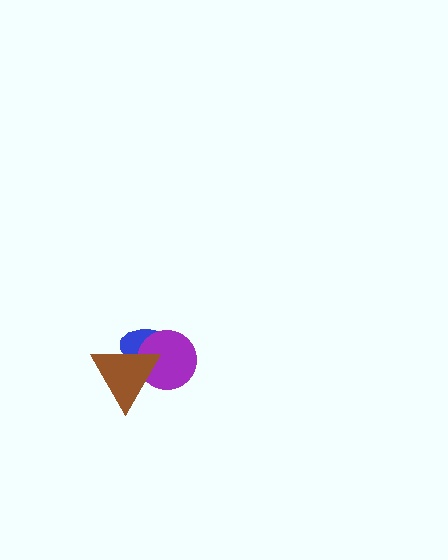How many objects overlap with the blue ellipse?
2 objects overlap with the blue ellipse.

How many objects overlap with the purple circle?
2 objects overlap with the purple circle.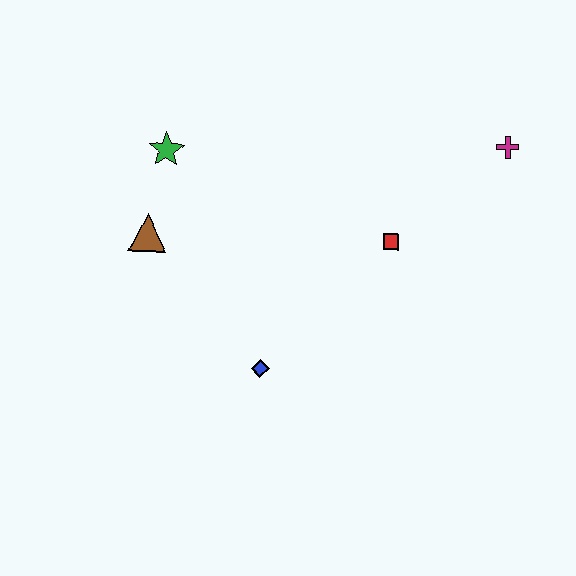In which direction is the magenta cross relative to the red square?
The magenta cross is to the right of the red square.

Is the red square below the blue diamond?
No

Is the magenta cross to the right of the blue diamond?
Yes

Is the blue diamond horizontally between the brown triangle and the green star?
No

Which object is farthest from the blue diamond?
The magenta cross is farthest from the blue diamond.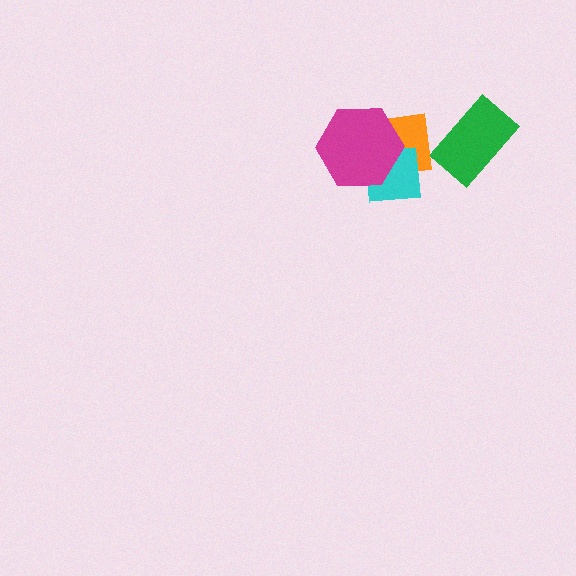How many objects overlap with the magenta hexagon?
2 objects overlap with the magenta hexagon.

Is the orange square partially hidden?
Yes, it is partially covered by another shape.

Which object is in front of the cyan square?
The magenta hexagon is in front of the cyan square.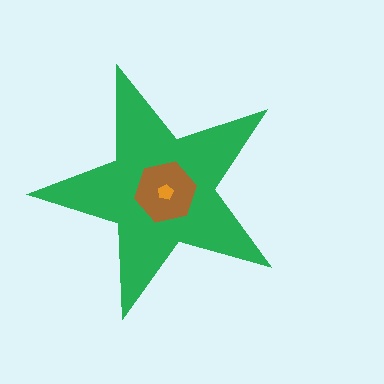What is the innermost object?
The orange pentagon.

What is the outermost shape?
The green star.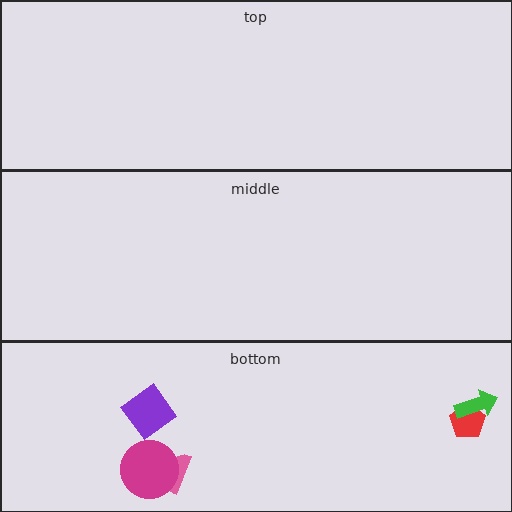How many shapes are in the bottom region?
5.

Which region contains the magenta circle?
The bottom region.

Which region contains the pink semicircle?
The bottom region.